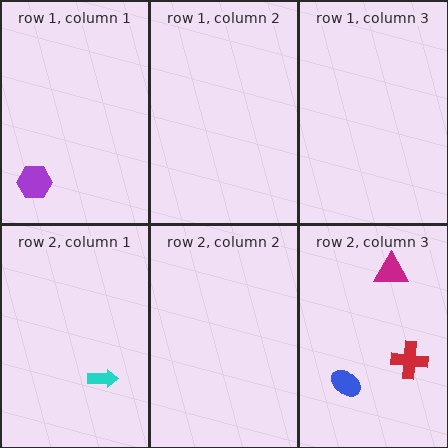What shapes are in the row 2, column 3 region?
The magenta triangle, the blue ellipse, the red cross.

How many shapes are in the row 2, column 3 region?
3.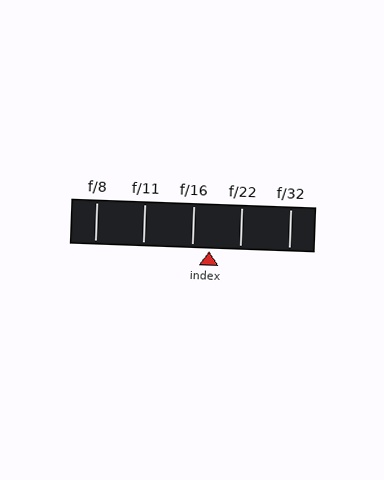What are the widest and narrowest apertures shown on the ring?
The widest aperture shown is f/8 and the narrowest is f/32.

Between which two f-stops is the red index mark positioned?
The index mark is between f/16 and f/22.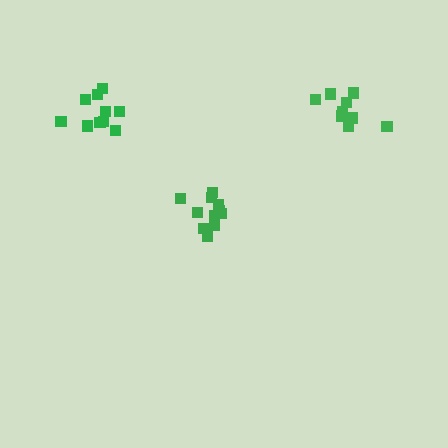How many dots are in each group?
Group 1: 11 dots, Group 2: 9 dots, Group 3: 10 dots (30 total).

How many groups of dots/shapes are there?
There are 3 groups.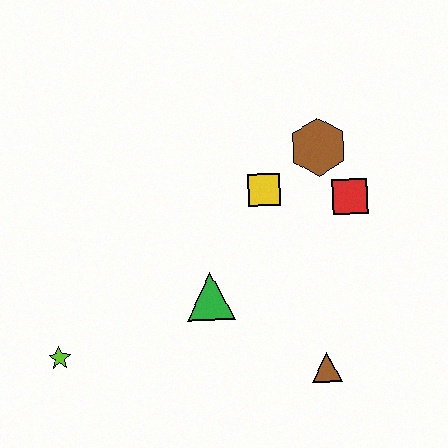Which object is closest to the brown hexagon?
The red square is closest to the brown hexagon.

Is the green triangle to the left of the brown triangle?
Yes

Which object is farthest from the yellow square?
The lime star is farthest from the yellow square.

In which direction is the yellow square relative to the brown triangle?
The yellow square is above the brown triangle.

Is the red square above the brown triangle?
Yes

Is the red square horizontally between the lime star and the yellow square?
No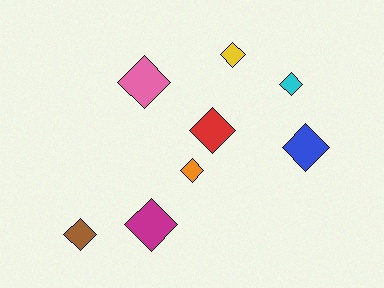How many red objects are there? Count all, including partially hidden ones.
There is 1 red object.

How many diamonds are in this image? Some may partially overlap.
There are 8 diamonds.